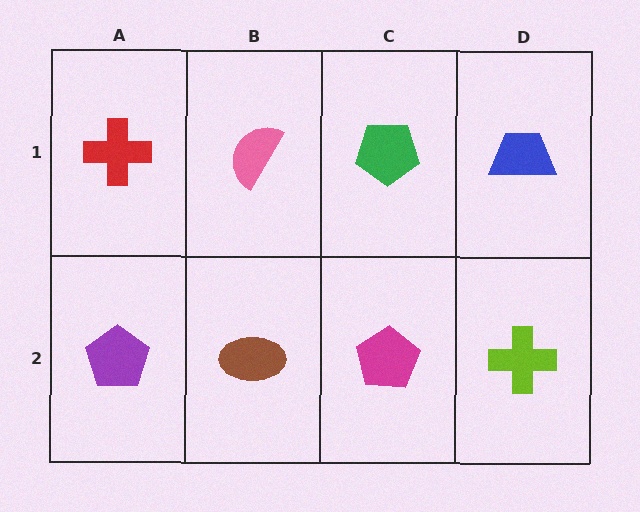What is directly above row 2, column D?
A blue trapezoid.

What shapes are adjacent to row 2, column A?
A red cross (row 1, column A), a brown ellipse (row 2, column B).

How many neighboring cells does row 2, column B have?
3.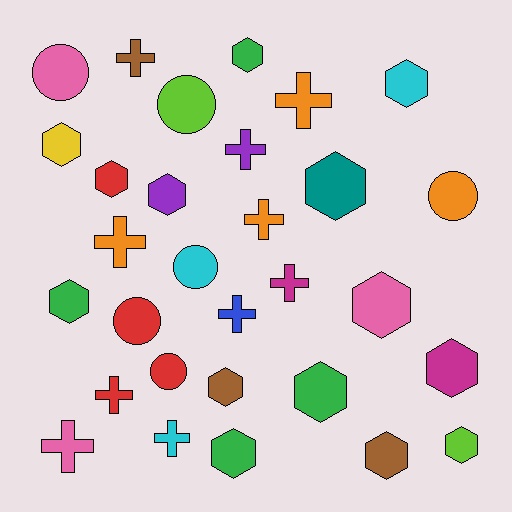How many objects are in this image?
There are 30 objects.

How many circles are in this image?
There are 6 circles.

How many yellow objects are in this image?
There is 1 yellow object.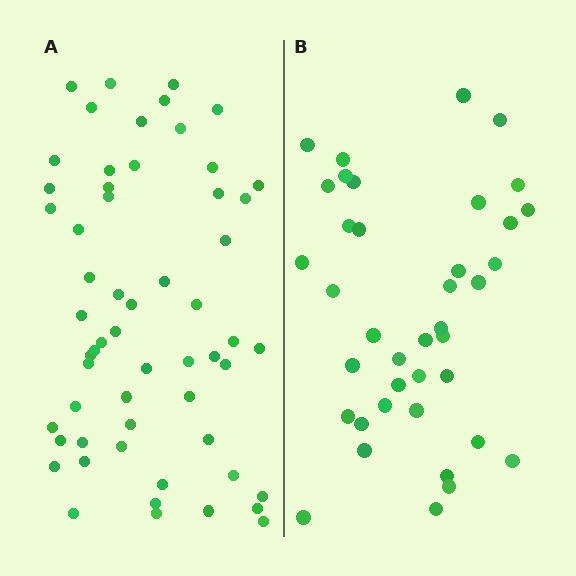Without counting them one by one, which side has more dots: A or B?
Region A (the left region) has more dots.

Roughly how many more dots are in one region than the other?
Region A has approximately 20 more dots than region B.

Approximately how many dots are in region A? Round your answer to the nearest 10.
About 60 dots. (The exact count is 58, which rounds to 60.)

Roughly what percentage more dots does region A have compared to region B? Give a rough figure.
About 50% more.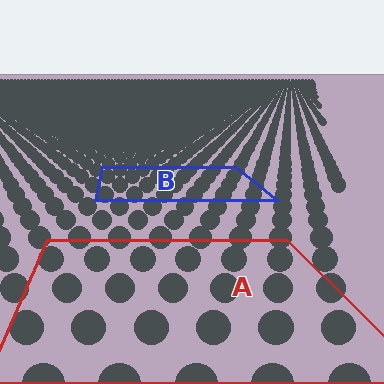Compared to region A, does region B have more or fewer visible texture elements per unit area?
Region B has more texture elements per unit area — they are packed more densely because it is farther away.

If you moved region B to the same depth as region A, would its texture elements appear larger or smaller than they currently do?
They would appear larger. At a closer depth, the same texture elements are projected at a bigger on-screen size.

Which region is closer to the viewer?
Region A is closer. The texture elements there are larger and more spread out.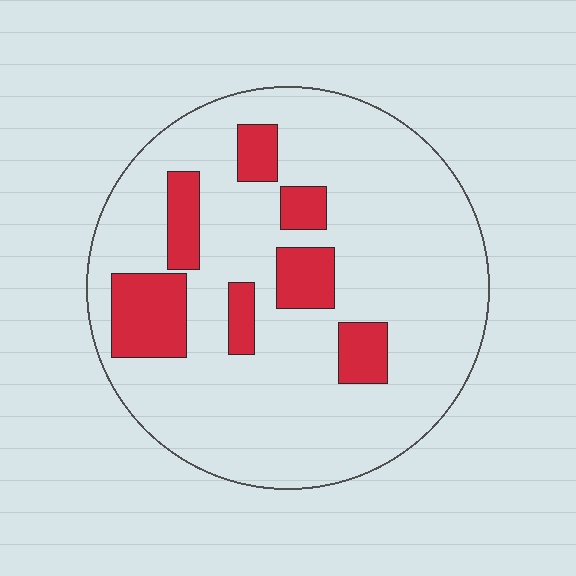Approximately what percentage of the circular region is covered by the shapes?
Approximately 20%.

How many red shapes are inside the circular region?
7.